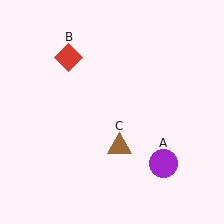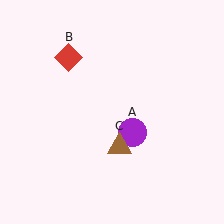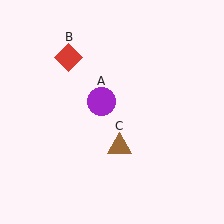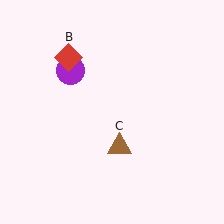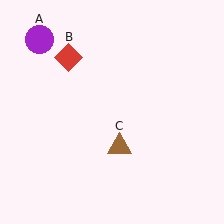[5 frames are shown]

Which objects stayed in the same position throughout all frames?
Red diamond (object B) and brown triangle (object C) remained stationary.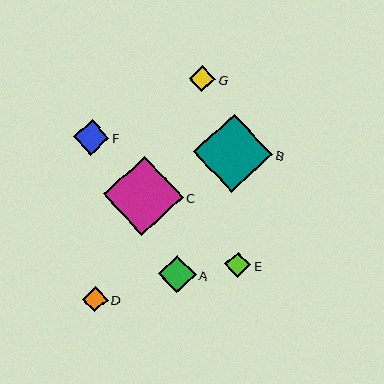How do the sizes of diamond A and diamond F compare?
Diamond A and diamond F are approximately the same size.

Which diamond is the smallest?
Diamond G is the smallest with a size of approximately 26 pixels.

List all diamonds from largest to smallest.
From largest to smallest: C, B, A, F, D, E, G.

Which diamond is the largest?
Diamond C is the largest with a size of approximately 80 pixels.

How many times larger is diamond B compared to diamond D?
Diamond B is approximately 3.0 times the size of diamond D.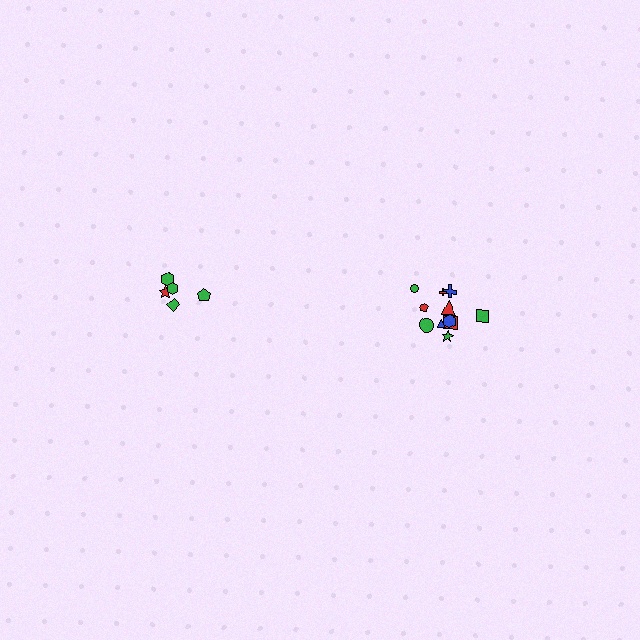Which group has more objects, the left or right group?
The right group.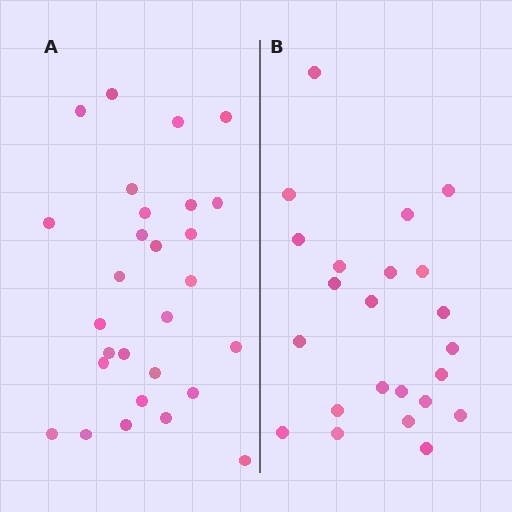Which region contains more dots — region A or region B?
Region A (the left region) has more dots.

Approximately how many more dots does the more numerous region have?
Region A has about 5 more dots than region B.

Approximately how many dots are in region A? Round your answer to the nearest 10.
About 30 dots. (The exact count is 28, which rounds to 30.)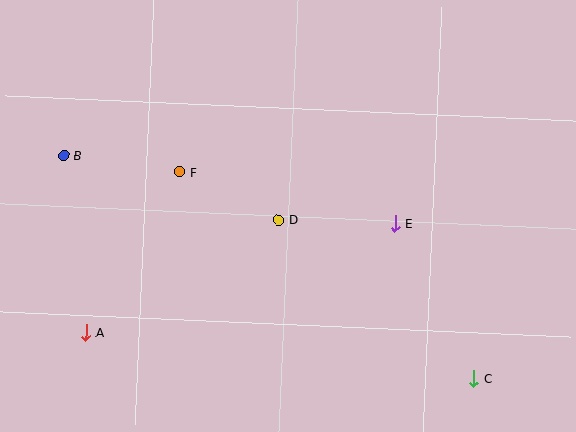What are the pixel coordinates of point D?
Point D is at (278, 220).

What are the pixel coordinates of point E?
Point E is at (395, 223).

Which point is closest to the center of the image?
Point D at (278, 220) is closest to the center.